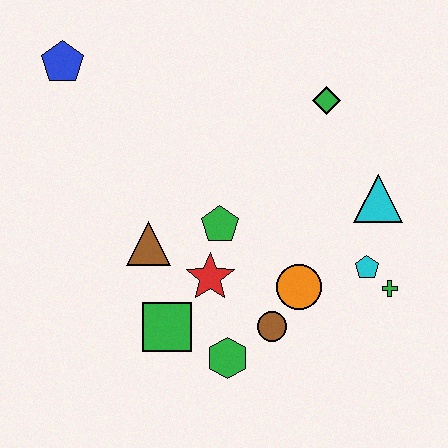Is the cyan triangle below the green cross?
No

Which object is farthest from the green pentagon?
The blue pentagon is farthest from the green pentagon.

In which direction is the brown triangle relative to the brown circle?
The brown triangle is to the left of the brown circle.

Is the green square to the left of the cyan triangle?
Yes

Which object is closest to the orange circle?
The brown circle is closest to the orange circle.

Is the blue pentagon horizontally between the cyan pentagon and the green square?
No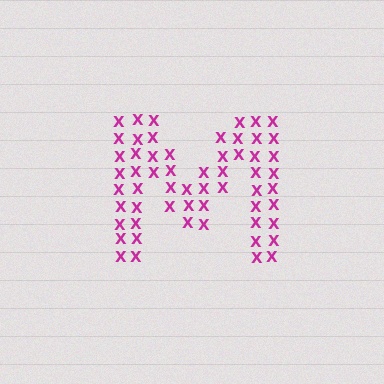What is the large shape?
The large shape is the letter M.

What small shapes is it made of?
It is made of small letter X's.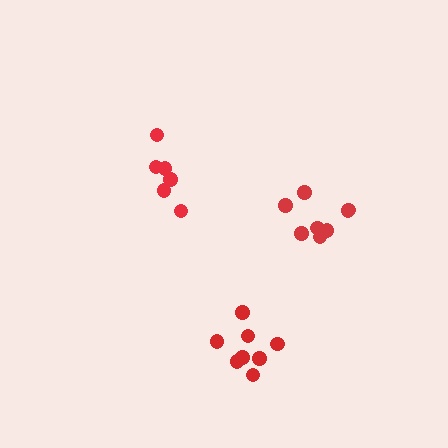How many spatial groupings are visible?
There are 3 spatial groupings.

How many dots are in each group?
Group 1: 8 dots, Group 2: 6 dots, Group 3: 8 dots (22 total).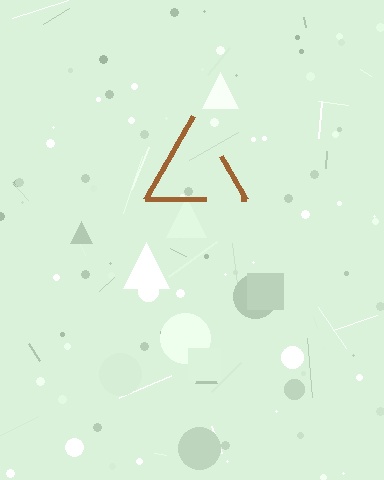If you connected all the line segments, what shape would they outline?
They would outline a triangle.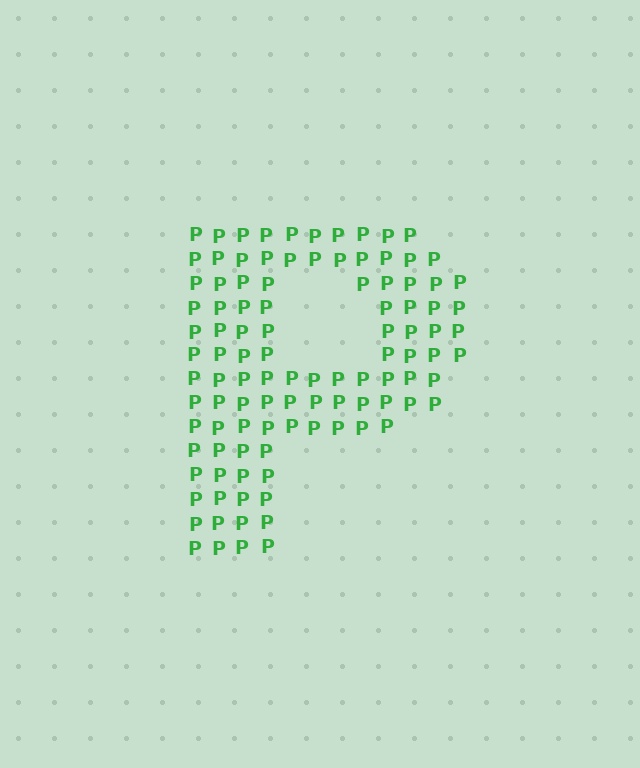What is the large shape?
The large shape is the letter P.